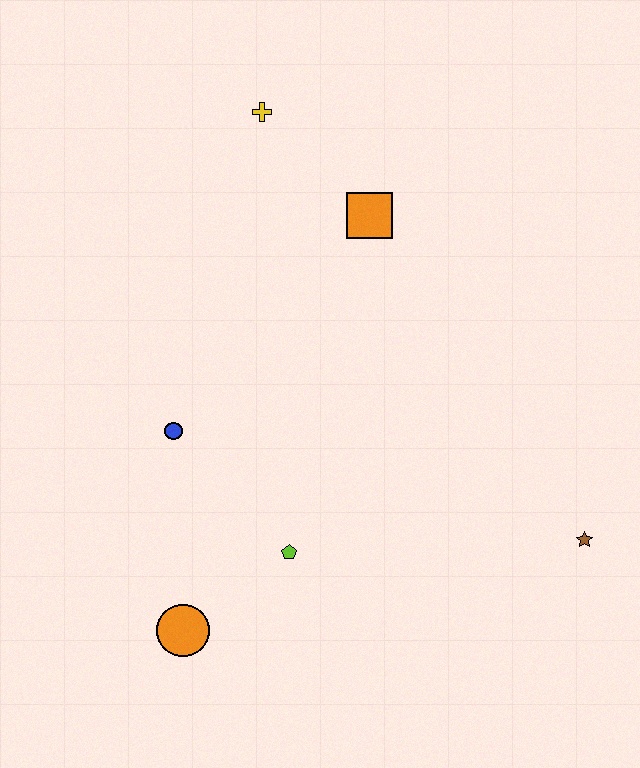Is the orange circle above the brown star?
No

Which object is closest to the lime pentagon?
The orange circle is closest to the lime pentagon.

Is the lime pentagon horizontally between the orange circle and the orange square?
Yes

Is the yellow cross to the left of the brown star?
Yes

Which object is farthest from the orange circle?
The yellow cross is farthest from the orange circle.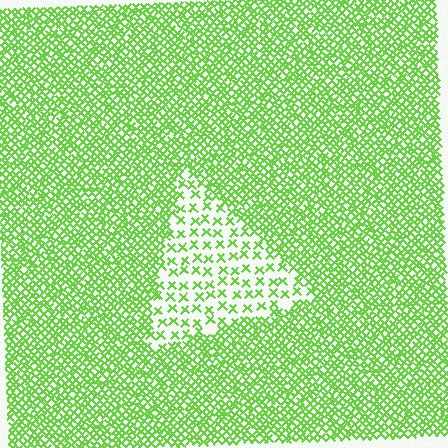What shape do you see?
I see a triangle.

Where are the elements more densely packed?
The elements are more densely packed outside the triangle boundary.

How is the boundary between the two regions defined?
The boundary is defined by a change in element density (approximately 2.9x ratio). All elements are the same color, size, and shape.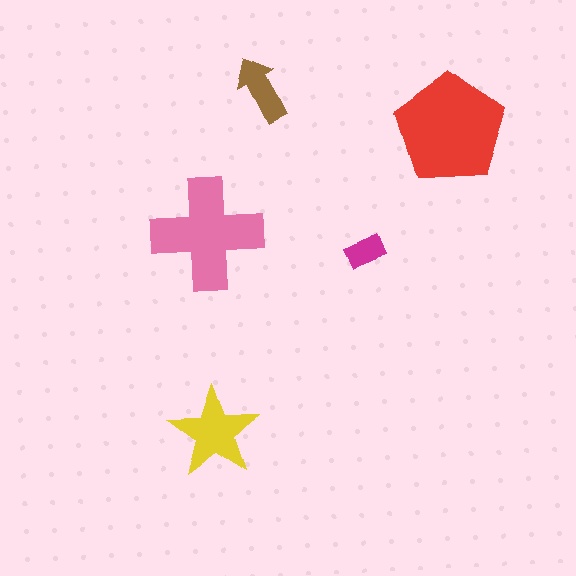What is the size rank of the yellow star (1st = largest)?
3rd.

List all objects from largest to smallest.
The red pentagon, the pink cross, the yellow star, the brown arrow, the magenta rectangle.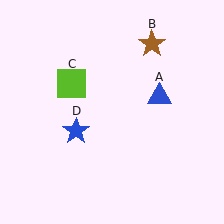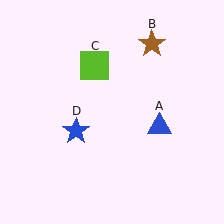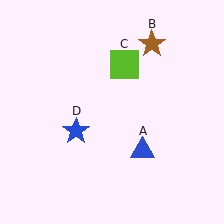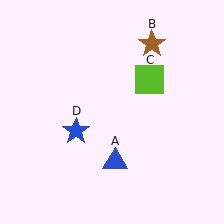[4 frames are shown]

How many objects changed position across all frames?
2 objects changed position: blue triangle (object A), lime square (object C).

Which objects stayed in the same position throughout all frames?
Brown star (object B) and blue star (object D) remained stationary.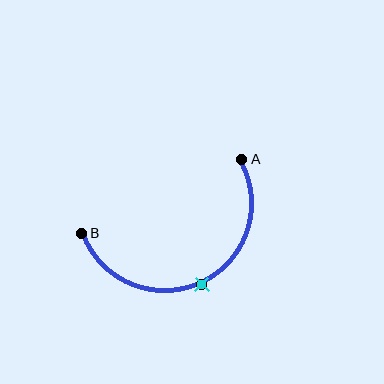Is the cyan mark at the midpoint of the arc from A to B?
Yes. The cyan mark lies on the arc at equal arc-length from both A and B — it is the arc midpoint.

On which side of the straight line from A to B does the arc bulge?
The arc bulges below the straight line connecting A and B.